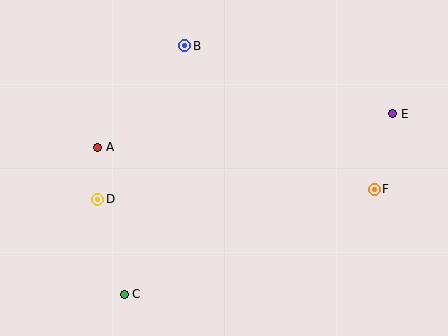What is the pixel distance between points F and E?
The distance between F and E is 78 pixels.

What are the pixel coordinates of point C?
Point C is at (124, 294).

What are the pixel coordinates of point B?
Point B is at (185, 46).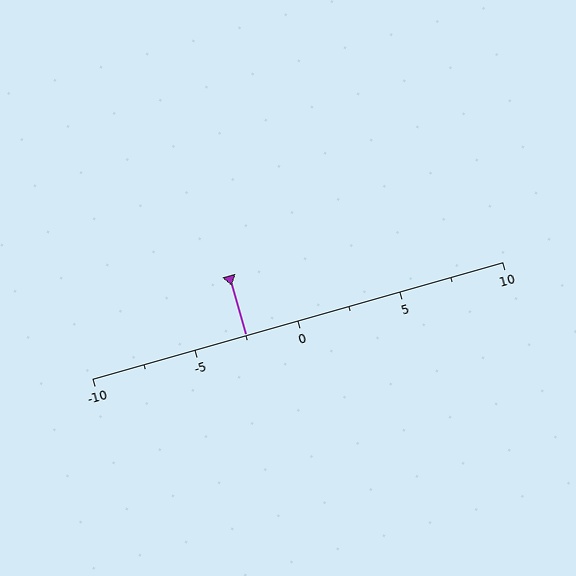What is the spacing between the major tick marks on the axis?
The major ticks are spaced 5 apart.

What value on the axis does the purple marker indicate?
The marker indicates approximately -2.5.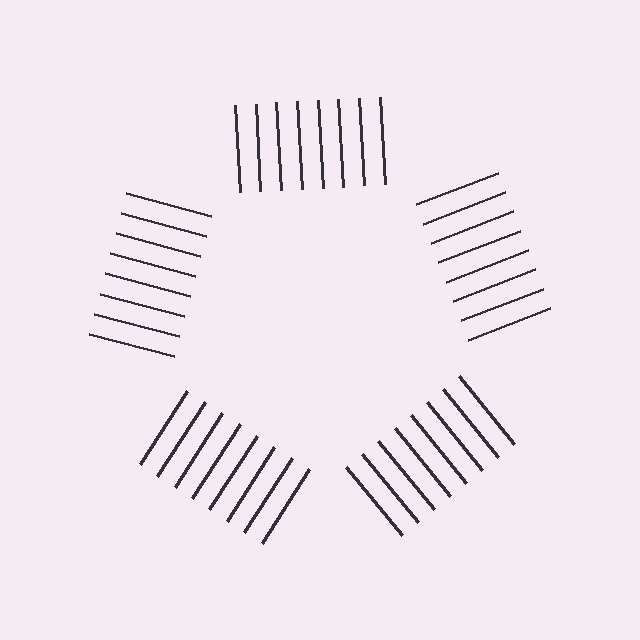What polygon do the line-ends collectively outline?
An illusory pentagon — the line segments terminate on its edges but no continuous stroke is drawn.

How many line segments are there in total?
40 — 8 along each of the 5 edges.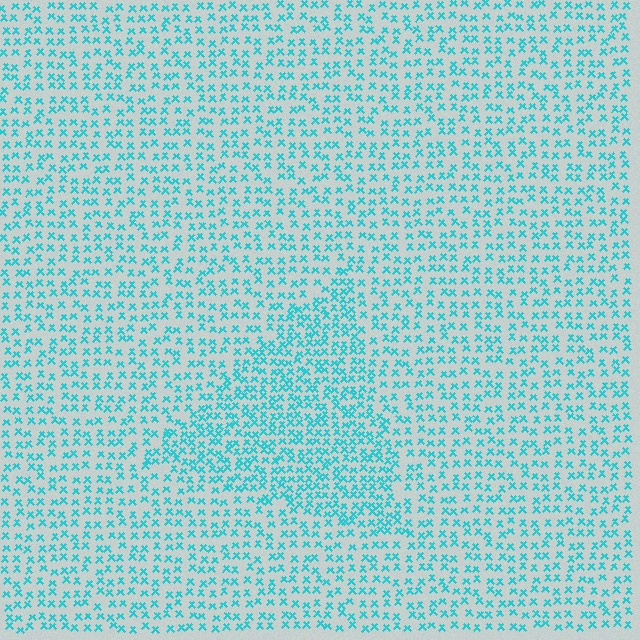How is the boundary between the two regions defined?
The boundary is defined by a change in element density (approximately 1.7x ratio). All elements are the same color, size, and shape.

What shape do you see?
I see a triangle.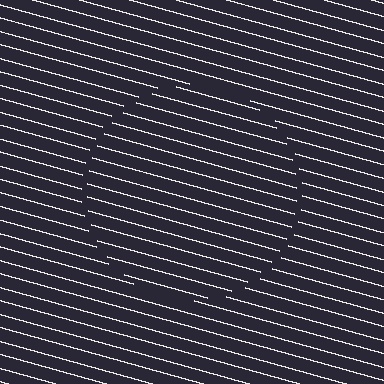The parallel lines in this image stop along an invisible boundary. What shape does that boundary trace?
An illusory circle. The interior of the shape contains the same grating, shifted by half a period — the contour is defined by the phase discontinuity where line-ends from the inner and outer gratings abut.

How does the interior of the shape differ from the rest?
The interior of the shape contains the same grating, shifted by half a period — the contour is defined by the phase discontinuity where line-ends from the inner and outer gratings abut.